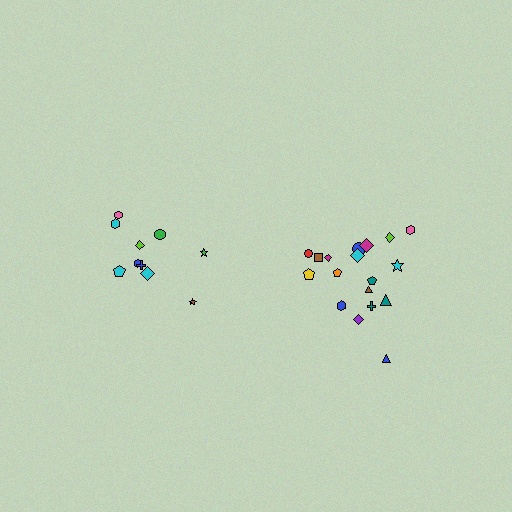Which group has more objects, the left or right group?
The right group.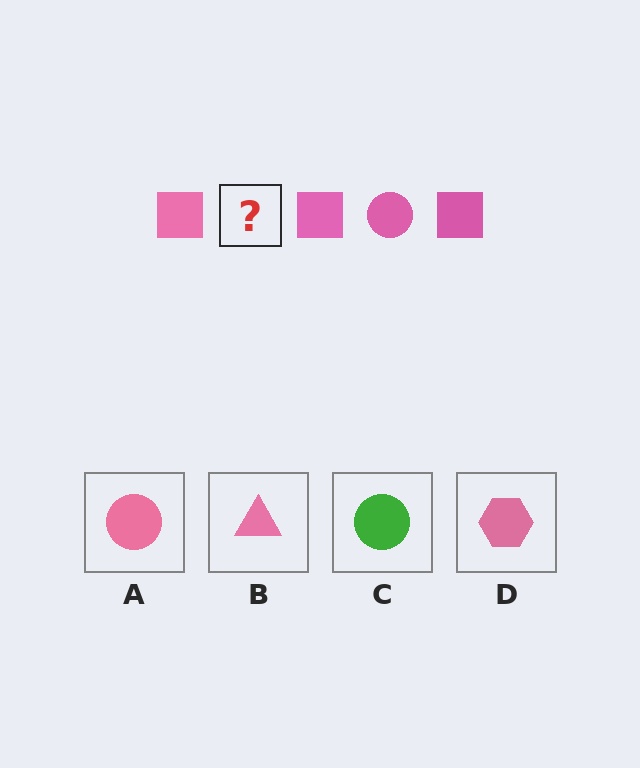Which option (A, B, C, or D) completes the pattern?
A.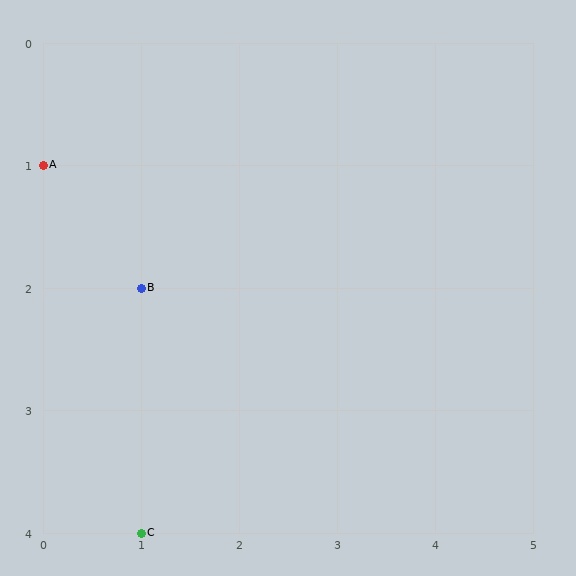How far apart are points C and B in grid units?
Points C and B are 2 rows apart.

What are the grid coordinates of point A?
Point A is at grid coordinates (0, 1).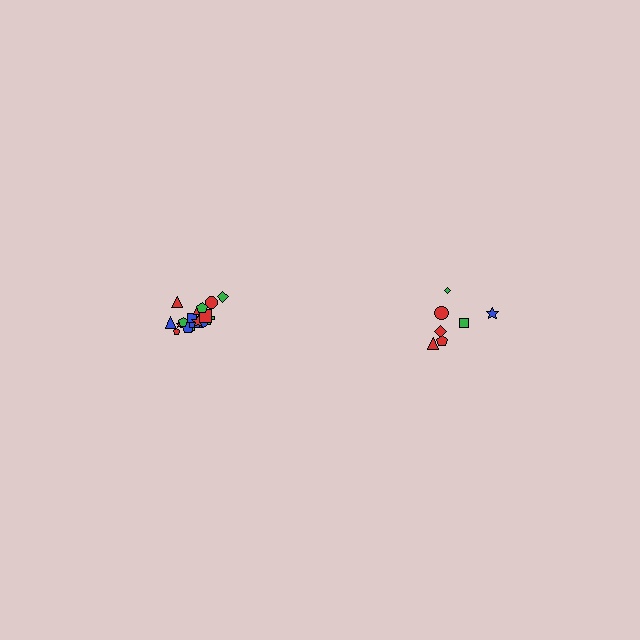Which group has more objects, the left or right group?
The left group.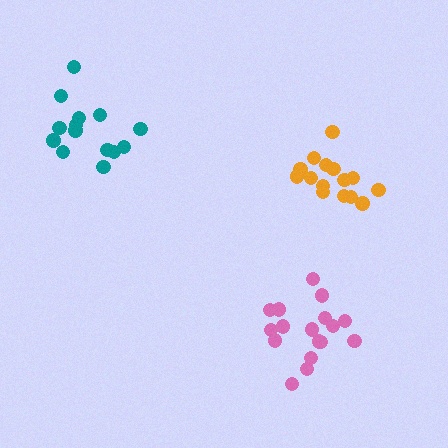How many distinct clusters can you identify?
There are 3 distinct clusters.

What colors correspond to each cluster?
The clusters are colored: teal, orange, pink.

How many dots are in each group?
Group 1: 14 dots, Group 2: 15 dots, Group 3: 17 dots (46 total).